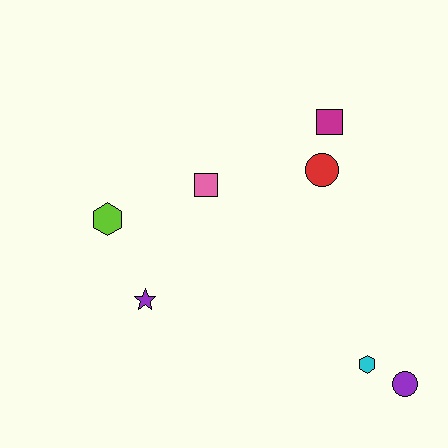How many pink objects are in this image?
There is 1 pink object.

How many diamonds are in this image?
There are no diamonds.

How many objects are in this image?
There are 7 objects.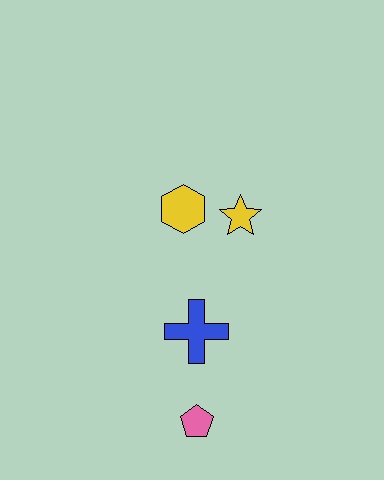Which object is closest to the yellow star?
The yellow hexagon is closest to the yellow star.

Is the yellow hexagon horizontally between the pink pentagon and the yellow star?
No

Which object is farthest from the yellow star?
The pink pentagon is farthest from the yellow star.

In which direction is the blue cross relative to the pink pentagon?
The blue cross is above the pink pentagon.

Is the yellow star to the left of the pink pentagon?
No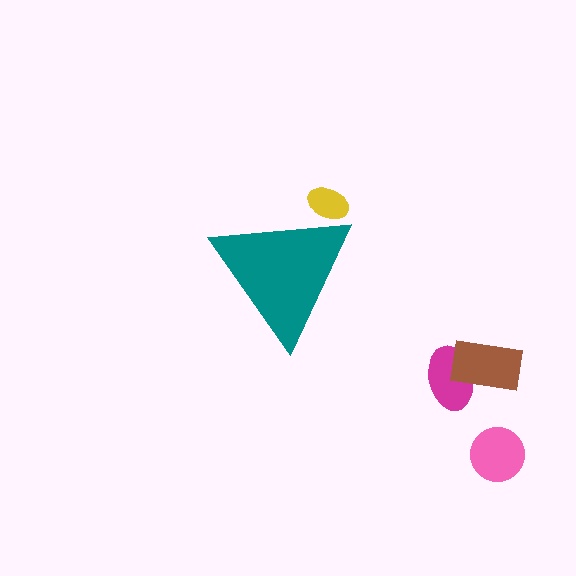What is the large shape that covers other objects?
A teal triangle.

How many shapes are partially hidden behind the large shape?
1 shape is partially hidden.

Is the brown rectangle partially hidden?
No, the brown rectangle is fully visible.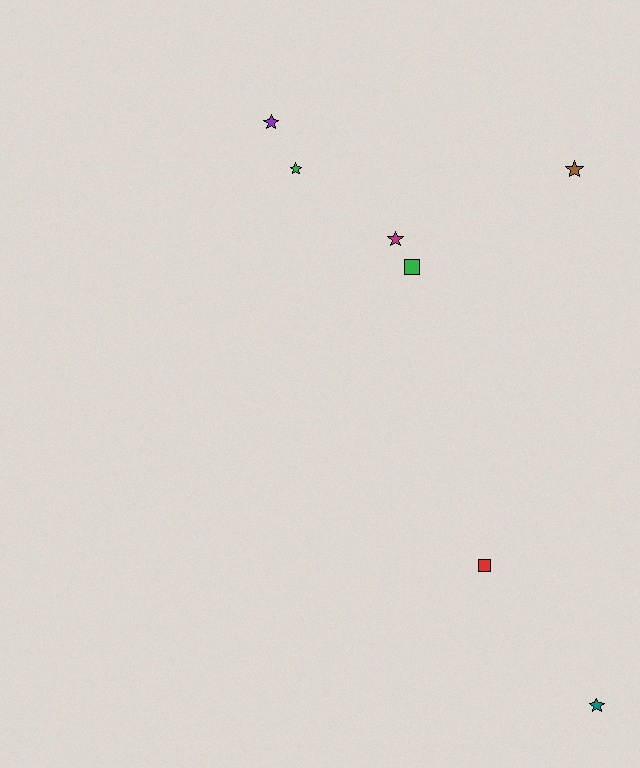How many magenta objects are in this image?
There is 1 magenta object.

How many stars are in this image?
There are 5 stars.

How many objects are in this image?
There are 7 objects.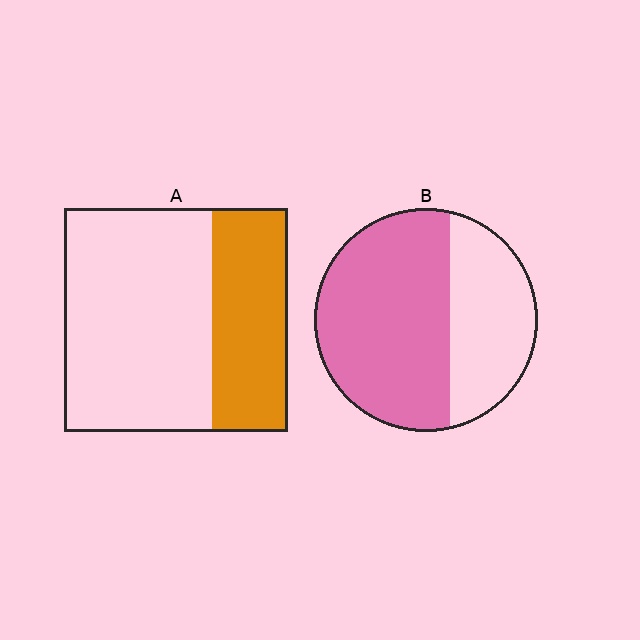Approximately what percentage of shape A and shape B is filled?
A is approximately 35% and B is approximately 65%.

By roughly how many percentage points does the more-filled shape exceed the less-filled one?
By roughly 30 percentage points (B over A).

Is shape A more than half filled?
No.